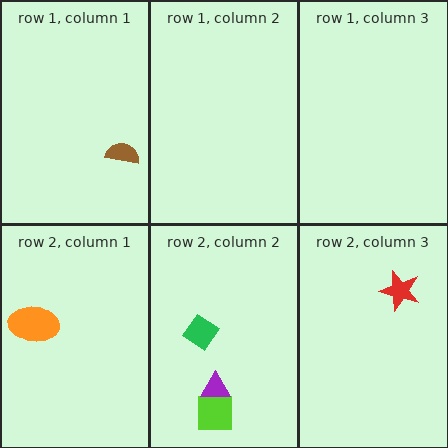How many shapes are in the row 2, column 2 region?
3.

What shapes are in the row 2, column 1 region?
The orange ellipse.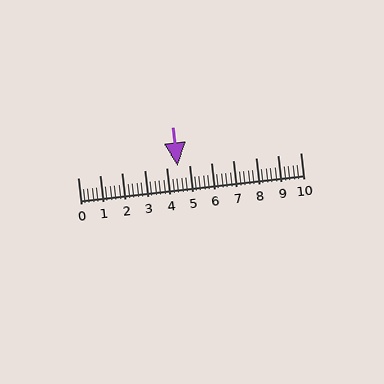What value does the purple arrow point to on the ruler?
The purple arrow points to approximately 4.5.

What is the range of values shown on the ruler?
The ruler shows values from 0 to 10.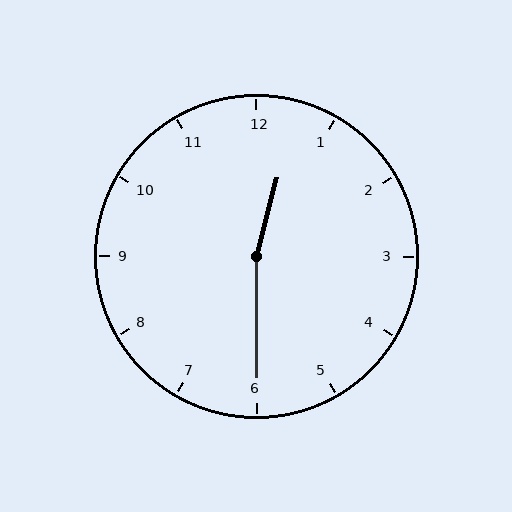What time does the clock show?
12:30.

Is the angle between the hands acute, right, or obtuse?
It is obtuse.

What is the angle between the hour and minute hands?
Approximately 165 degrees.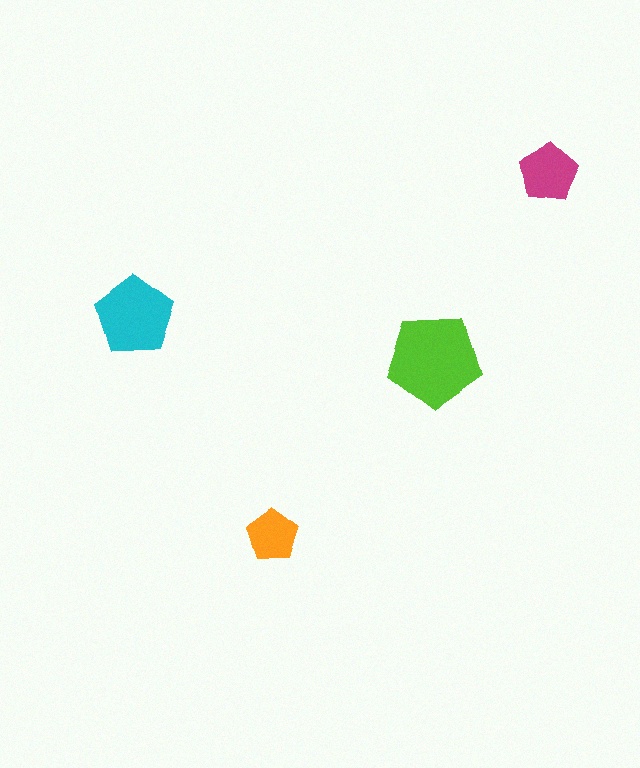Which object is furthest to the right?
The magenta pentagon is rightmost.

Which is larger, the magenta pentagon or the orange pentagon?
The magenta one.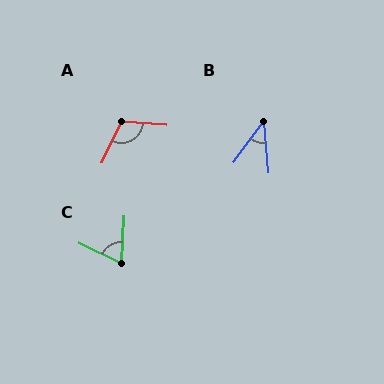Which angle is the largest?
A, at approximately 111 degrees.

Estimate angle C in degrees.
Approximately 67 degrees.